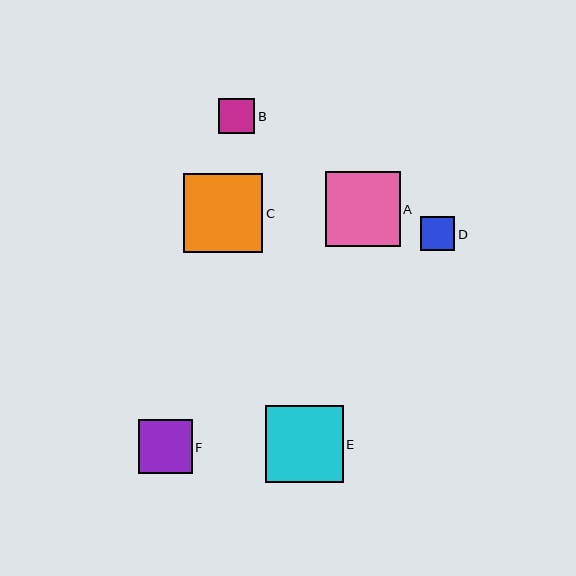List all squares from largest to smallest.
From largest to smallest: C, E, A, F, B, D.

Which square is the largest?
Square C is the largest with a size of approximately 79 pixels.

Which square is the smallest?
Square D is the smallest with a size of approximately 34 pixels.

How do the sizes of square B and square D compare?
Square B and square D are approximately the same size.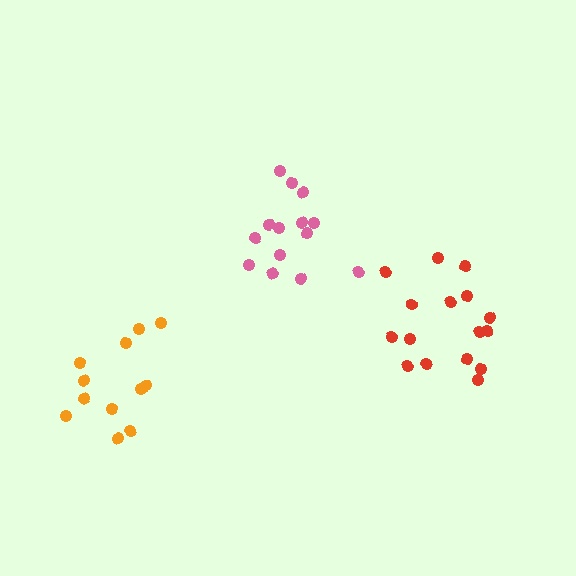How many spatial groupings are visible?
There are 3 spatial groupings.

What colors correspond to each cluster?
The clusters are colored: red, orange, pink.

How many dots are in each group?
Group 1: 16 dots, Group 2: 12 dots, Group 3: 14 dots (42 total).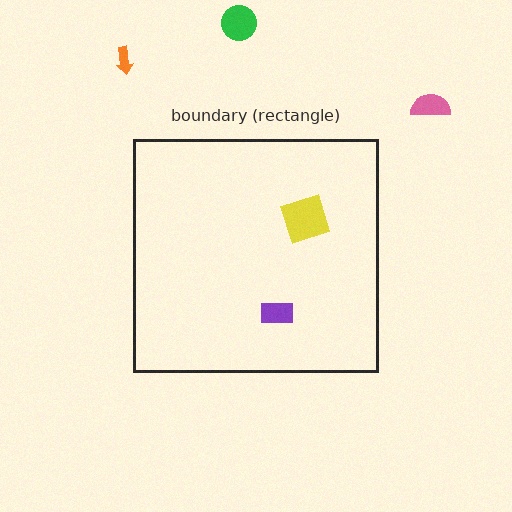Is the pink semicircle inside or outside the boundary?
Outside.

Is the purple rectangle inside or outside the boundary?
Inside.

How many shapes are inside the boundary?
2 inside, 3 outside.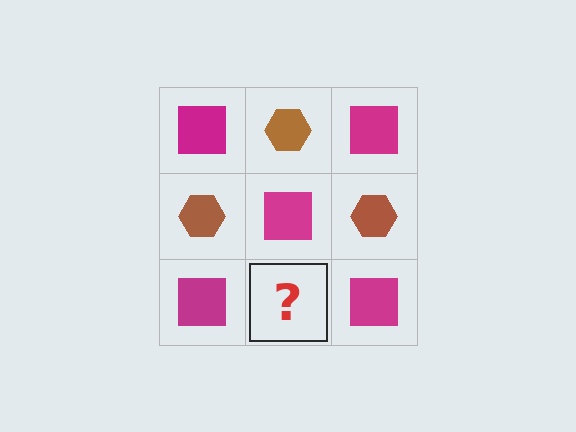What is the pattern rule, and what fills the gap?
The rule is that it alternates magenta square and brown hexagon in a checkerboard pattern. The gap should be filled with a brown hexagon.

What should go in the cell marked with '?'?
The missing cell should contain a brown hexagon.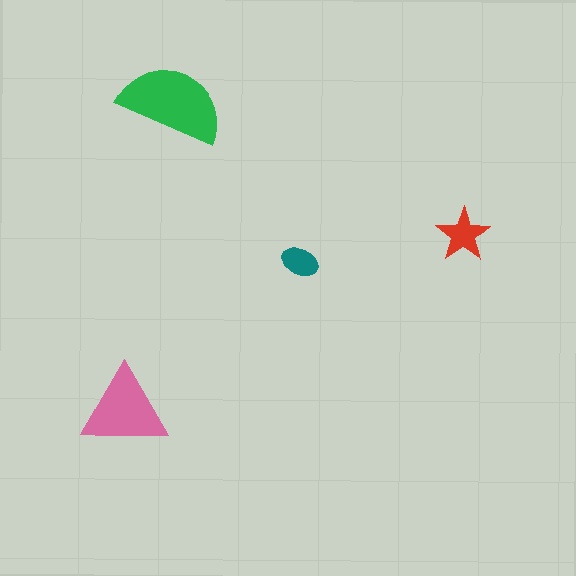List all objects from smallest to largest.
The teal ellipse, the red star, the pink triangle, the green semicircle.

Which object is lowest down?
The pink triangle is bottommost.